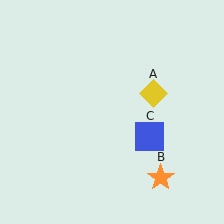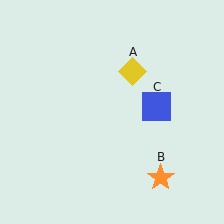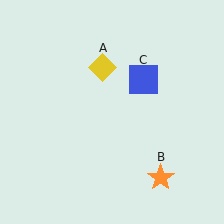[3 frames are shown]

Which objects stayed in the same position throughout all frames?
Orange star (object B) remained stationary.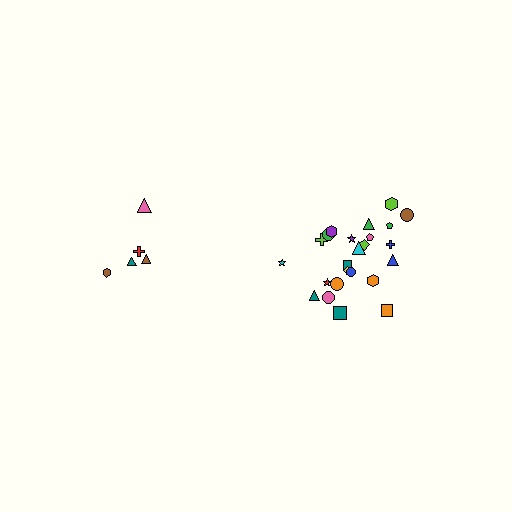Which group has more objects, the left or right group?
The right group.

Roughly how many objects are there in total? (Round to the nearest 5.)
Roughly 30 objects in total.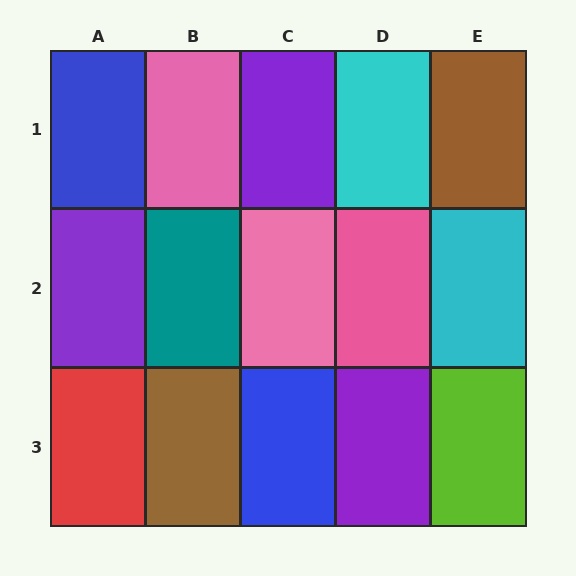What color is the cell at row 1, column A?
Blue.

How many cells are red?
1 cell is red.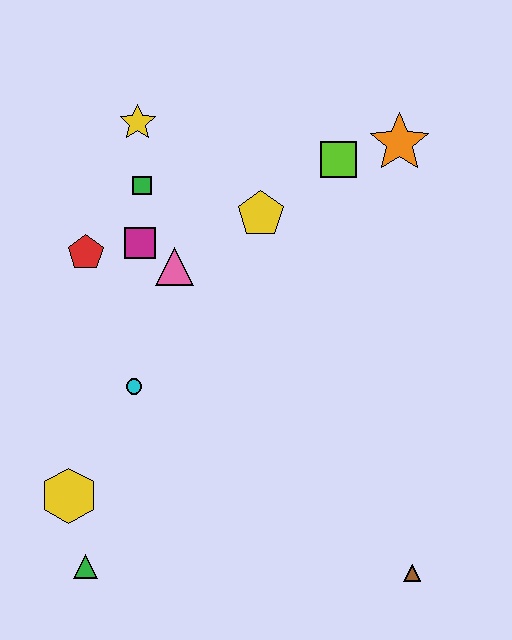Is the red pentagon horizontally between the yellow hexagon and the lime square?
Yes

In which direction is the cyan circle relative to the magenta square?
The cyan circle is below the magenta square.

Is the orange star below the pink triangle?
No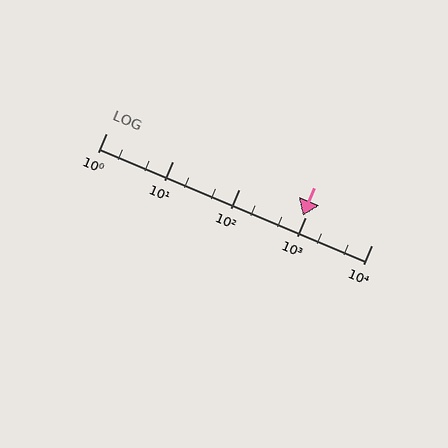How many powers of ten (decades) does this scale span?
The scale spans 4 decades, from 1 to 10000.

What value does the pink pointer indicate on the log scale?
The pointer indicates approximately 930.